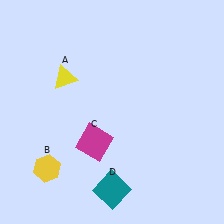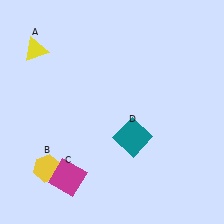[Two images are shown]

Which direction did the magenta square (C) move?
The magenta square (C) moved down.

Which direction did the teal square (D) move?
The teal square (D) moved up.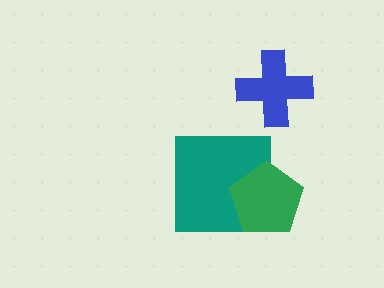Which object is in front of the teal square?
The green pentagon is in front of the teal square.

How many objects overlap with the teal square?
1 object overlaps with the teal square.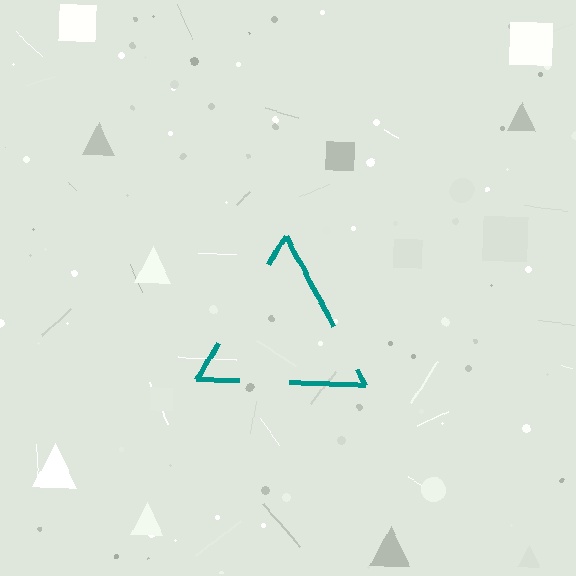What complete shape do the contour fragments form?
The contour fragments form a triangle.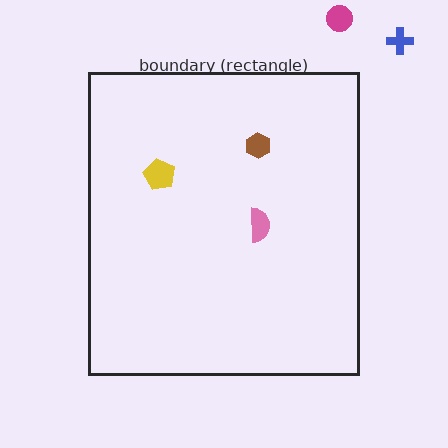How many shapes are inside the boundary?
3 inside, 2 outside.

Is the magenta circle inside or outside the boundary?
Outside.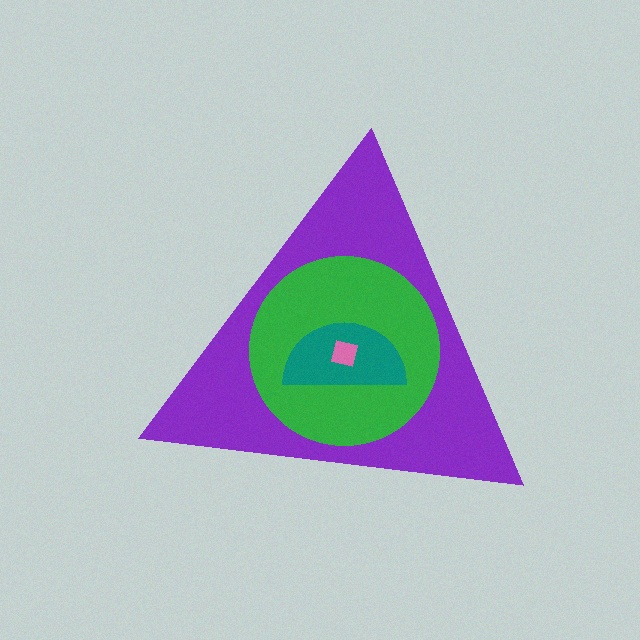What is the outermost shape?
The purple triangle.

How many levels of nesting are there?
4.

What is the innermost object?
The pink square.